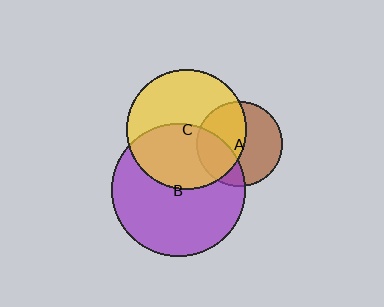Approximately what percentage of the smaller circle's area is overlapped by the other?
Approximately 45%.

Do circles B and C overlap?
Yes.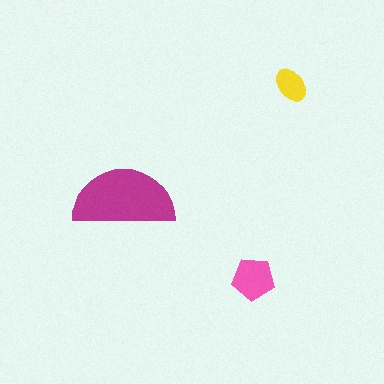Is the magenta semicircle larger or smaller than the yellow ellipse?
Larger.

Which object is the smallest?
The yellow ellipse.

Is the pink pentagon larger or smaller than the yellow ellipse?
Larger.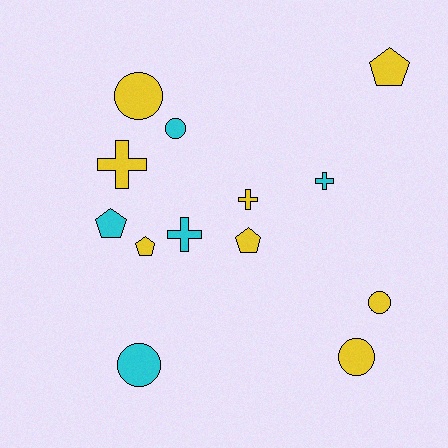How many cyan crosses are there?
There are 2 cyan crosses.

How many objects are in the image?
There are 13 objects.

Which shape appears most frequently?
Circle, with 5 objects.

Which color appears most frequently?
Yellow, with 8 objects.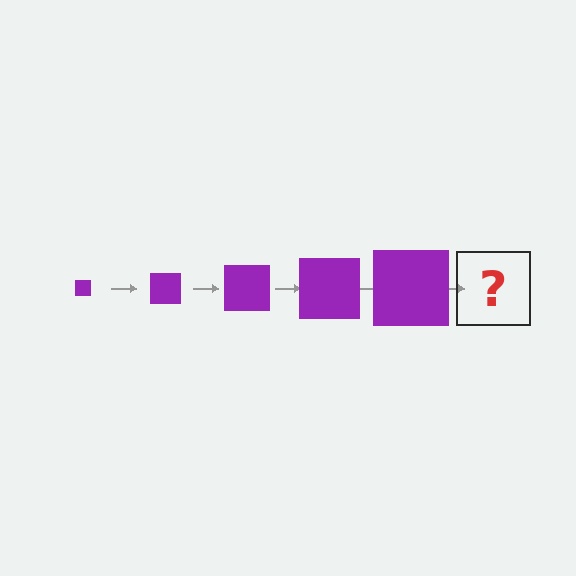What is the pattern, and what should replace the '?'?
The pattern is that the square gets progressively larger each step. The '?' should be a purple square, larger than the previous one.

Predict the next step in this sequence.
The next step is a purple square, larger than the previous one.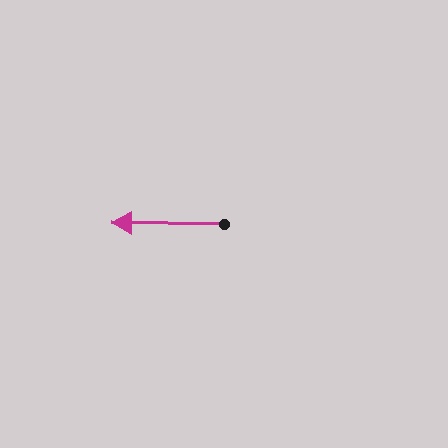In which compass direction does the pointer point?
West.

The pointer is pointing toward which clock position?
Roughly 9 o'clock.